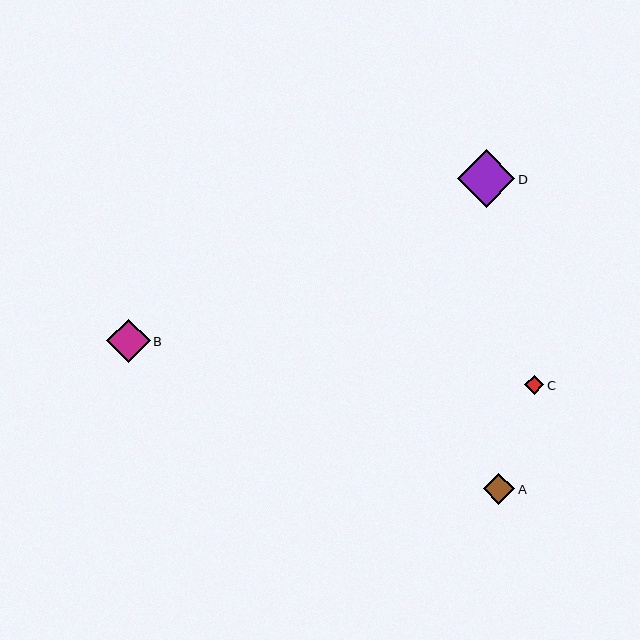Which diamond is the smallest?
Diamond C is the smallest with a size of approximately 19 pixels.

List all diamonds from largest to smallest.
From largest to smallest: D, B, A, C.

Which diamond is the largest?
Diamond D is the largest with a size of approximately 57 pixels.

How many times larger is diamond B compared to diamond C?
Diamond B is approximately 2.3 times the size of diamond C.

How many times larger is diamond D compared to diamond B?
Diamond D is approximately 1.3 times the size of diamond B.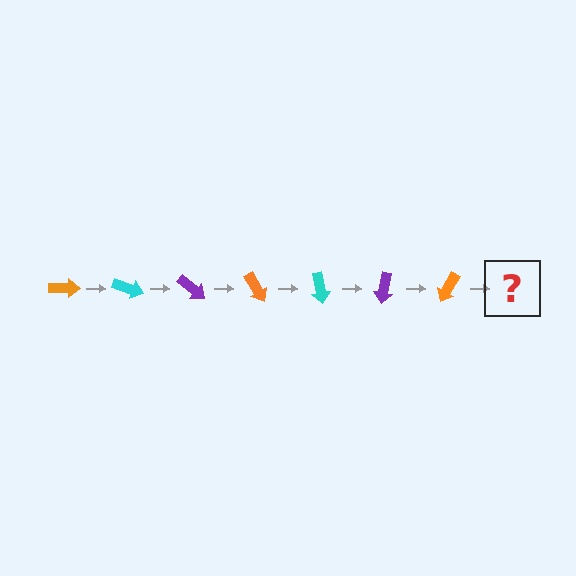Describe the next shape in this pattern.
It should be a cyan arrow, rotated 140 degrees from the start.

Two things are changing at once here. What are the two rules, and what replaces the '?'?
The two rules are that it rotates 20 degrees each step and the color cycles through orange, cyan, and purple. The '?' should be a cyan arrow, rotated 140 degrees from the start.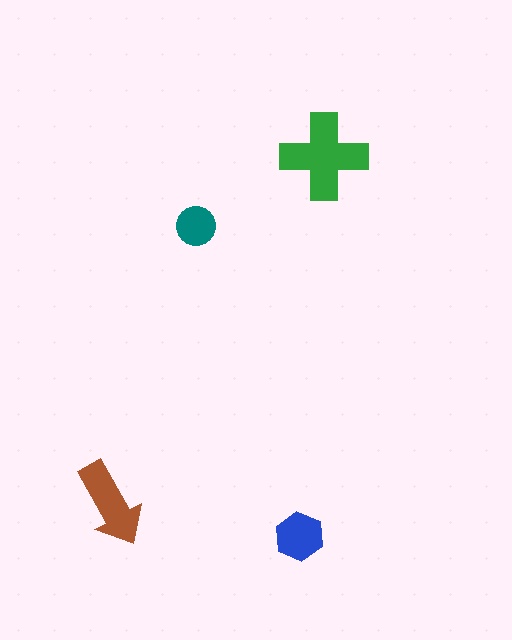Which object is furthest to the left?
The brown arrow is leftmost.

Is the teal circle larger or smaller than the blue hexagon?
Smaller.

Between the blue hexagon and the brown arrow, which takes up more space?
The brown arrow.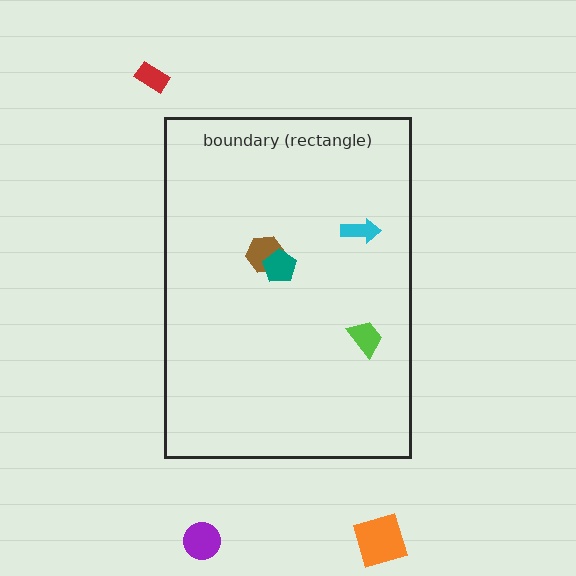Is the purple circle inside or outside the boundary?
Outside.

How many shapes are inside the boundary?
4 inside, 3 outside.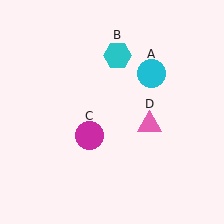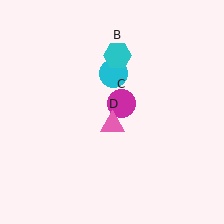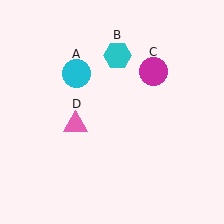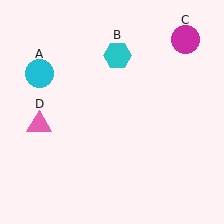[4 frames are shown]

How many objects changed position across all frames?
3 objects changed position: cyan circle (object A), magenta circle (object C), pink triangle (object D).